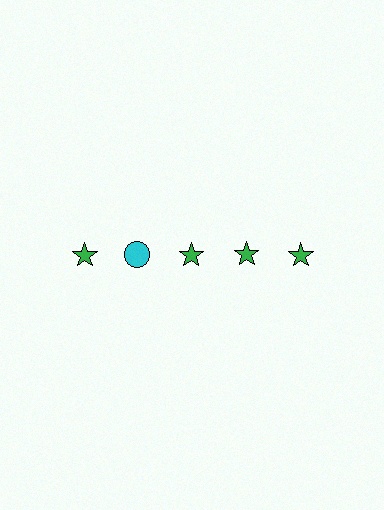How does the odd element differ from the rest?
It differs in both color (cyan instead of green) and shape (circle instead of star).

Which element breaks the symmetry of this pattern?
The cyan circle in the top row, second from left column breaks the symmetry. All other shapes are green stars.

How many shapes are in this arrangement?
There are 5 shapes arranged in a grid pattern.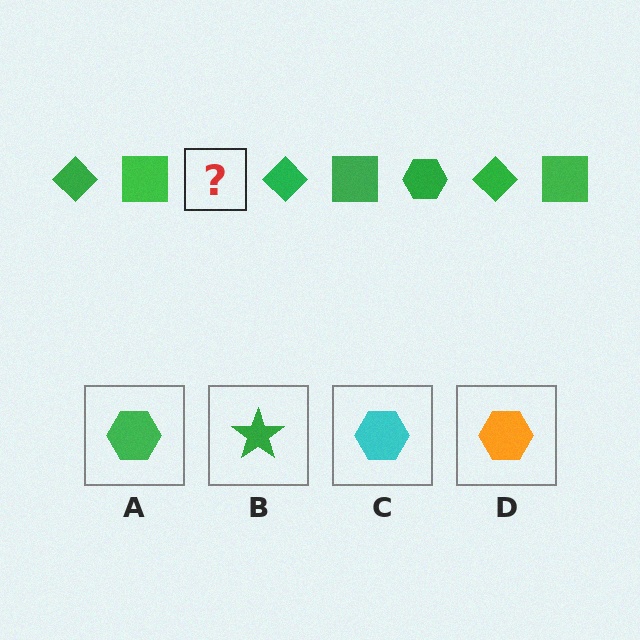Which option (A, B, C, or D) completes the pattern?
A.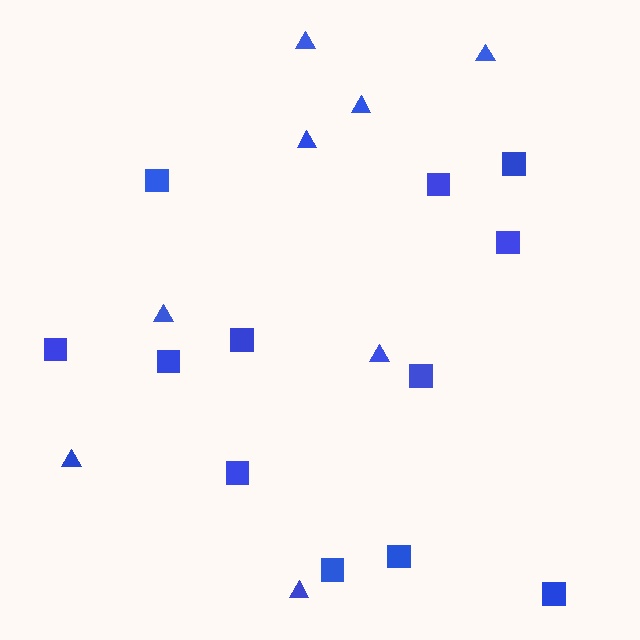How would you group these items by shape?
There are 2 groups: one group of triangles (8) and one group of squares (12).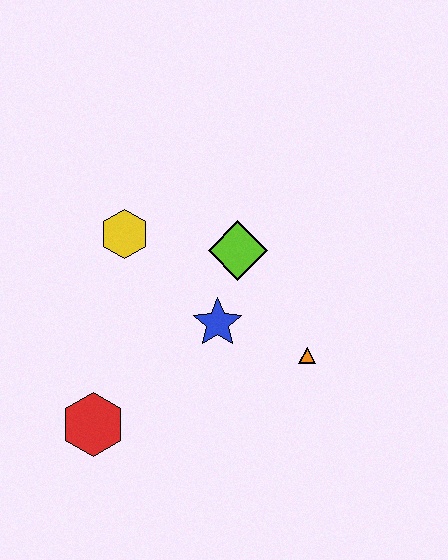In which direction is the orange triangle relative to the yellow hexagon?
The orange triangle is to the right of the yellow hexagon.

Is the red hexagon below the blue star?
Yes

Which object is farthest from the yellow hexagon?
The orange triangle is farthest from the yellow hexagon.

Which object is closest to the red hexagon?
The blue star is closest to the red hexagon.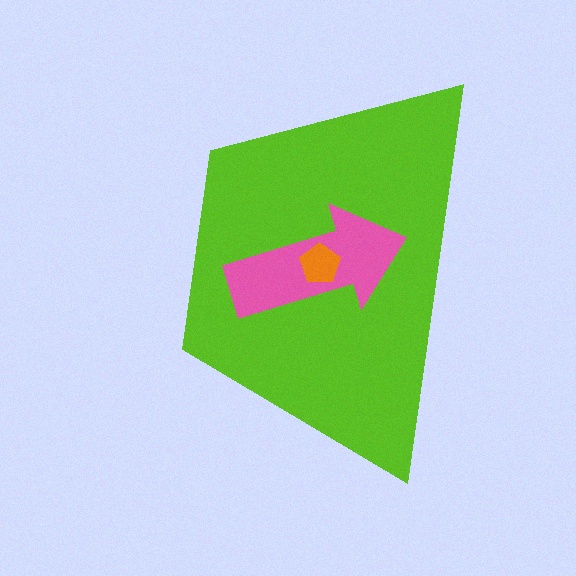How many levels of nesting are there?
3.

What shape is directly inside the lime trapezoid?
The pink arrow.